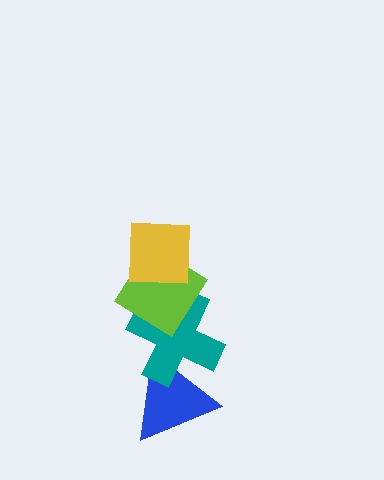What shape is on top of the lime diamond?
The yellow square is on top of the lime diamond.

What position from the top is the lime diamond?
The lime diamond is 2nd from the top.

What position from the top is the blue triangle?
The blue triangle is 4th from the top.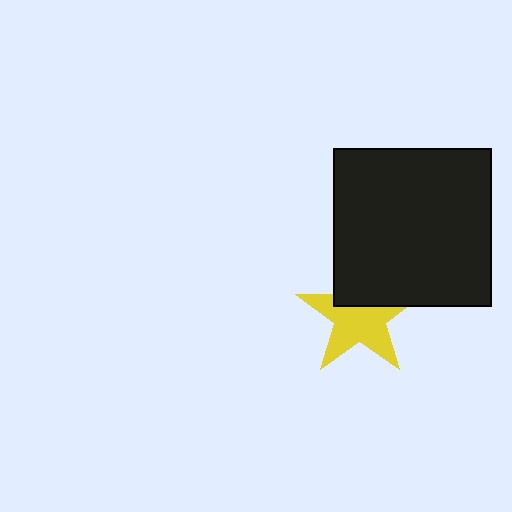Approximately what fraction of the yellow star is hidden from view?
Roughly 35% of the yellow star is hidden behind the black square.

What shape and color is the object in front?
The object in front is a black square.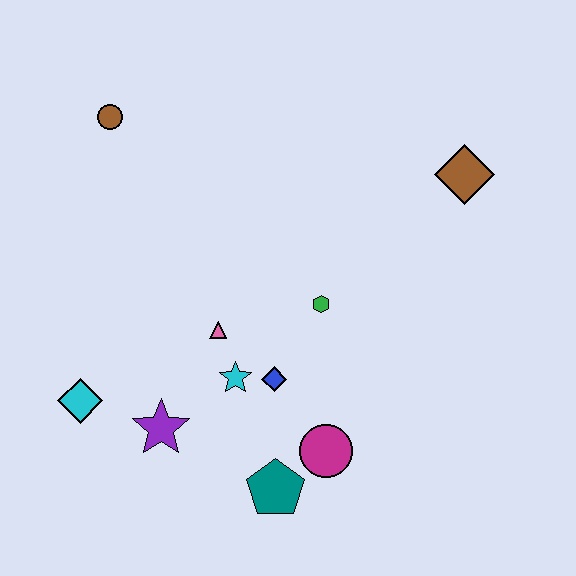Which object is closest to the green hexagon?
The blue diamond is closest to the green hexagon.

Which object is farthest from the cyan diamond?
The brown diamond is farthest from the cyan diamond.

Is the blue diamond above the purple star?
Yes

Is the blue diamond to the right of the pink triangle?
Yes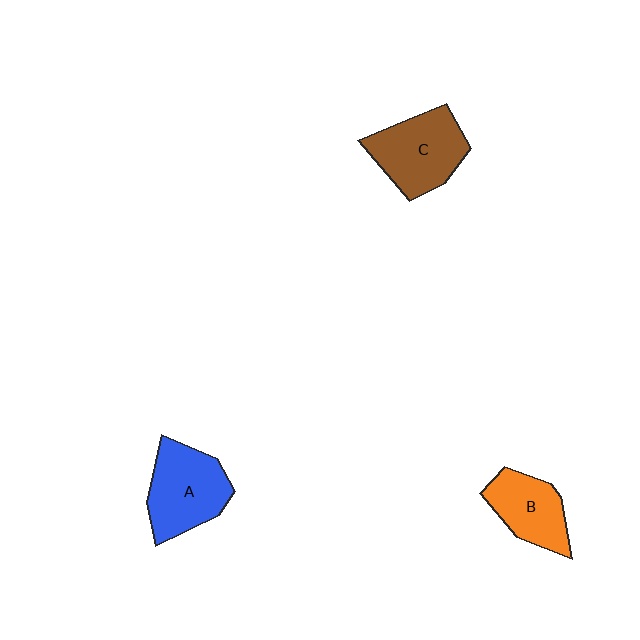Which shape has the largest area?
Shape A (blue).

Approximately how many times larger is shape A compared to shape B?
Approximately 1.3 times.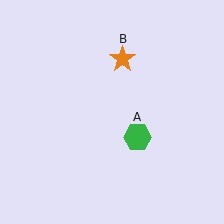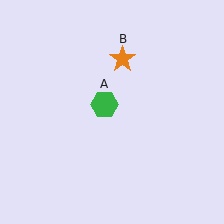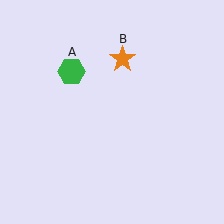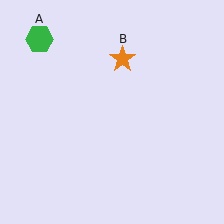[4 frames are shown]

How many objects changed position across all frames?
1 object changed position: green hexagon (object A).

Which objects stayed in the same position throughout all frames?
Orange star (object B) remained stationary.